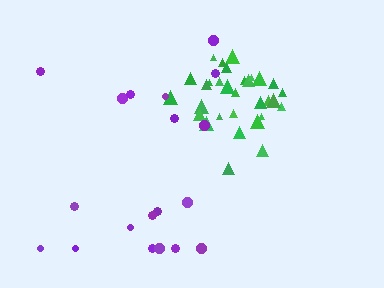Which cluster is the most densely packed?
Green.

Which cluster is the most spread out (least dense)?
Purple.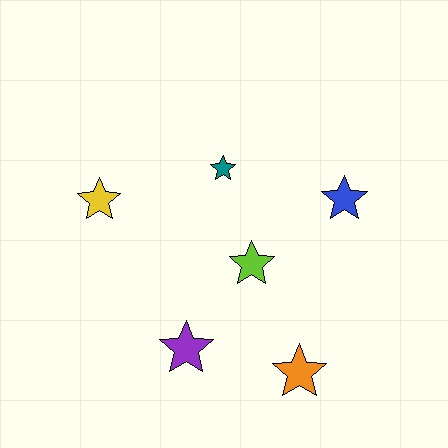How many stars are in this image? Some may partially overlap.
There are 6 stars.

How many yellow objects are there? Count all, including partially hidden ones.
There is 1 yellow object.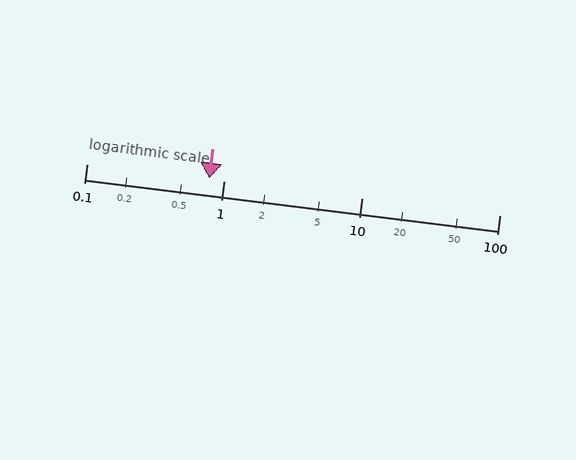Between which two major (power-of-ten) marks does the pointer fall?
The pointer is between 0.1 and 1.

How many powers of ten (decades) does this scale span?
The scale spans 3 decades, from 0.1 to 100.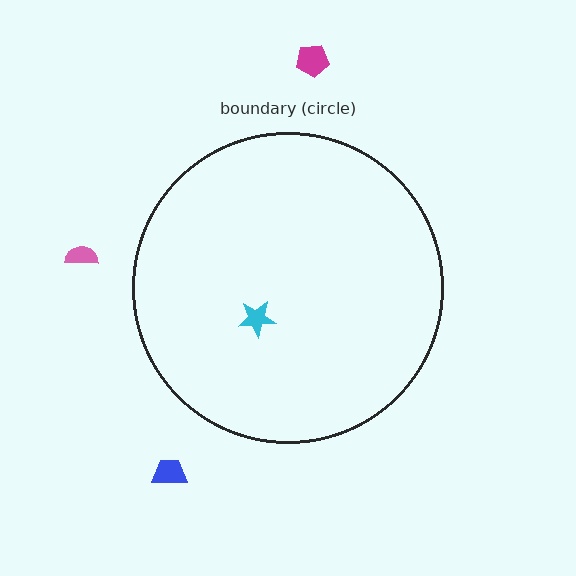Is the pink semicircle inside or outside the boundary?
Outside.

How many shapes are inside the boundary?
1 inside, 3 outside.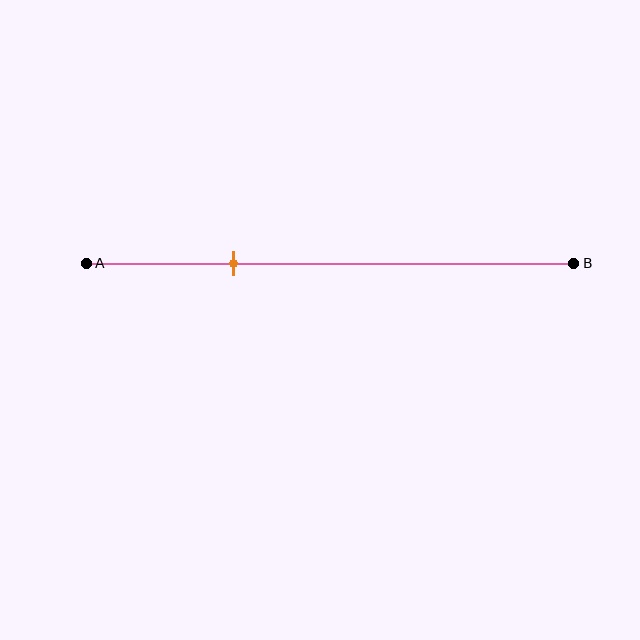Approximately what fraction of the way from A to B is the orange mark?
The orange mark is approximately 30% of the way from A to B.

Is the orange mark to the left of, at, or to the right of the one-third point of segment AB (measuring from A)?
The orange mark is to the left of the one-third point of segment AB.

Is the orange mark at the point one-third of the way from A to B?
No, the mark is at about 30% from A, not at the 33% one-third point.